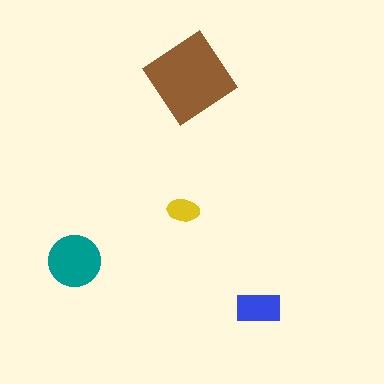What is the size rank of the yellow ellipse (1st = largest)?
4th.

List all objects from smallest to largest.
The yellow ellipse, the blue rectangle, the teal circle, the brown diamond.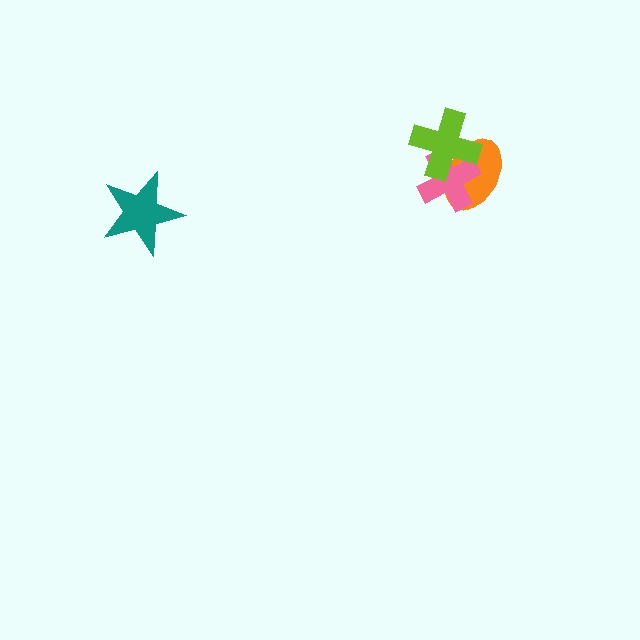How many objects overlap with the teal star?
0 objects overlap with the teal star.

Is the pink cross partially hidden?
Yes, it is partially covered by another shape.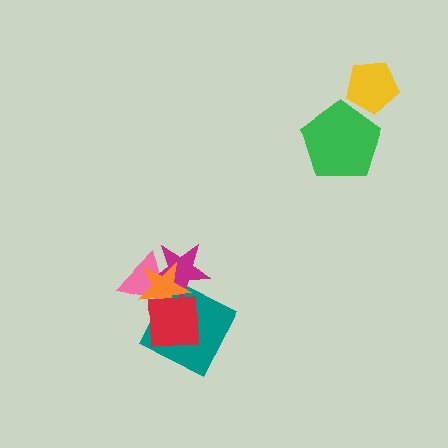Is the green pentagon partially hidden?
No, no other shape covers it.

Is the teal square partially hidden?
Yes, it is partially covered by another shape.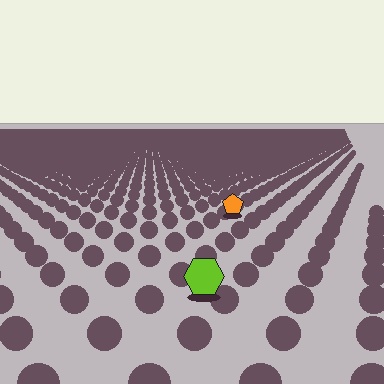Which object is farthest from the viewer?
The orange pentagon is farthest from the viewer. It appears smaller and the ground texture around it is denser.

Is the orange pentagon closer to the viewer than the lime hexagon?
No. The lime hexagon is closer — you can tell from the texture gradient: the ground texture is coarser near it.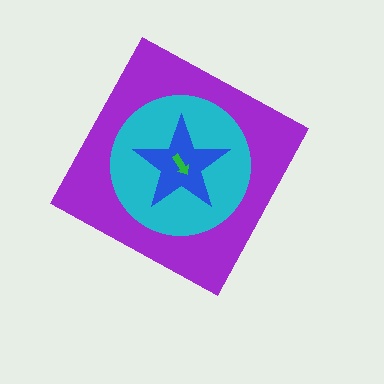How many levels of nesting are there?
4.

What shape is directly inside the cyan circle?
The blue star.